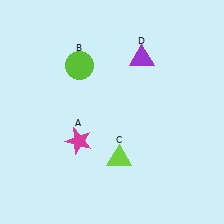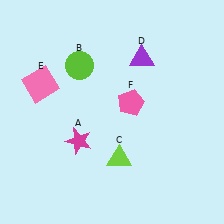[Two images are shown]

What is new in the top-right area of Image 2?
A pink pentagon (F) was added in the top-right area of Image 2.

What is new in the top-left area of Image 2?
A pink square (E) was added in the top-left area of Image 2.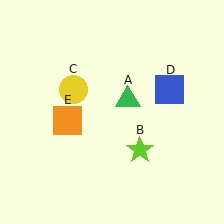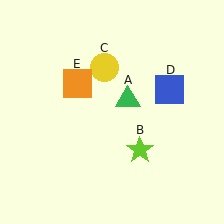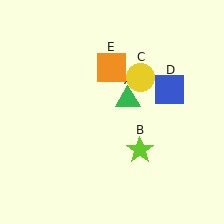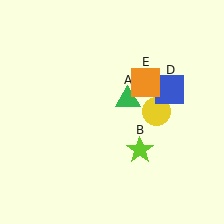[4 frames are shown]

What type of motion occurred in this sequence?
The yellow circle (object C), orange square (object E) rotated clockwise around the center of the scene.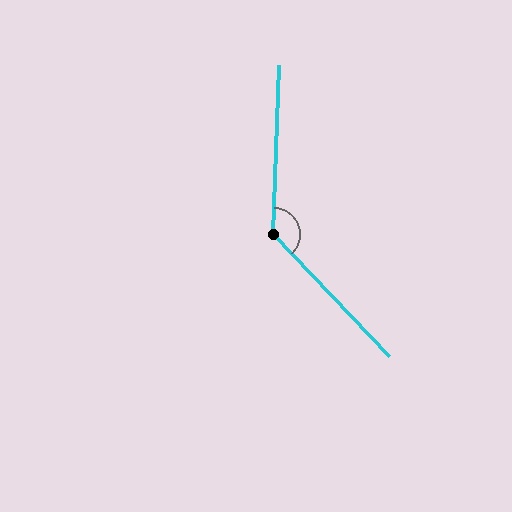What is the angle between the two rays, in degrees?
Approximately 134 degrees.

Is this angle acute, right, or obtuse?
It is obtuse.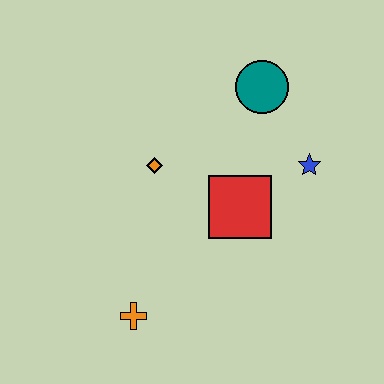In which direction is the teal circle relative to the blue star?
The teal circle is above the blue star.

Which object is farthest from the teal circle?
The orange cross is farthest from the teal circle.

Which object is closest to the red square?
The blue star is closest to the red square.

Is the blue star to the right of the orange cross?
Yes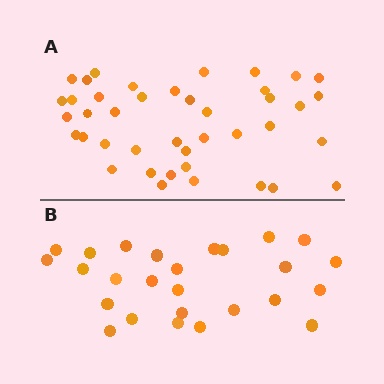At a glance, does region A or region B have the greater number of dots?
Region A (the top region) has more dots.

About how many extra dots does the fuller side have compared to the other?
Region A has approximately 15 more dots than region B.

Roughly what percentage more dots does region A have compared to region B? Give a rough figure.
About 60% more.